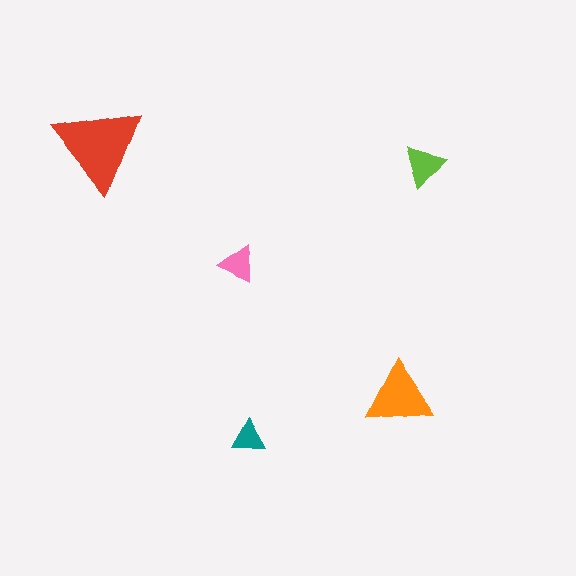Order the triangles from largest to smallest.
the red one, the orange one, the lime one, the pink one, the teal one.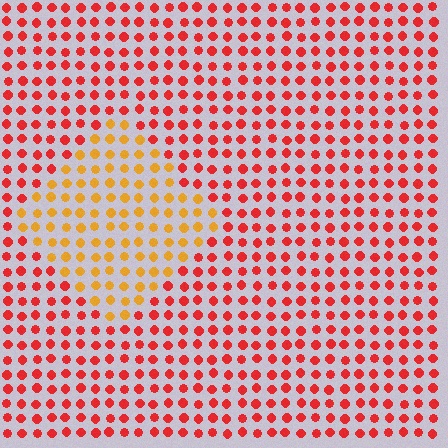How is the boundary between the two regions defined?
The boundary is defined purely by a slight shift in hue (about 40 degrees). Spacing, size, and orientation are identical on both sides.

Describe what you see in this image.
The image is filled with small red elements in a uniform arrangement. A diamond-shaped region is visible where the elements are tinted to a slightly different hue, forming a subtle color boundary.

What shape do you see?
I see a diamond.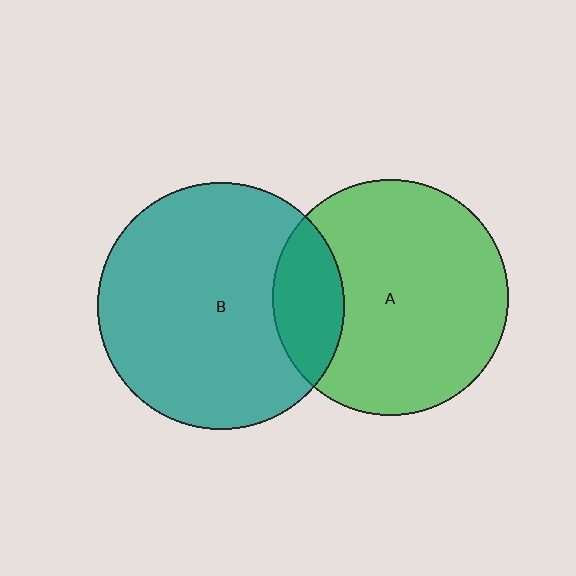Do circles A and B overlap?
Yes.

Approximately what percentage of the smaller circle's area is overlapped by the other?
Approximately 20%.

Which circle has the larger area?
Circle B (teal).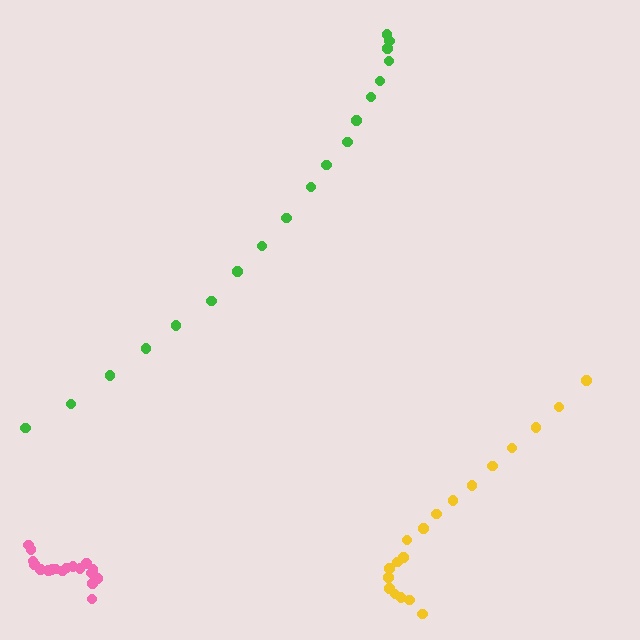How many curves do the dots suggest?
There are 3 distinct paths.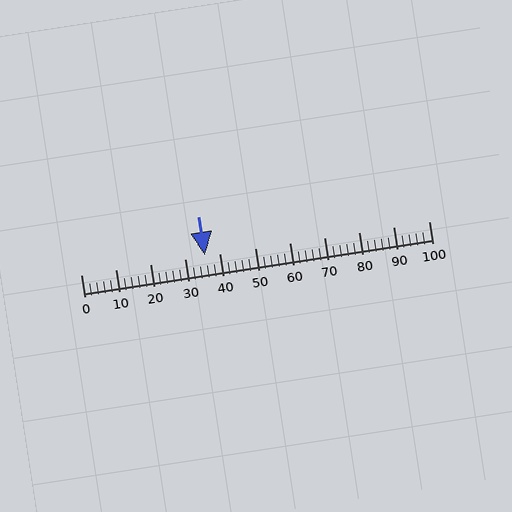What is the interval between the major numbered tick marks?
The major tick marks are spaced 10 units apart.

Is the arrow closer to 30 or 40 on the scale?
The arrow is closer to 40.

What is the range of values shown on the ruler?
The ruler shows values from 0 to 100.